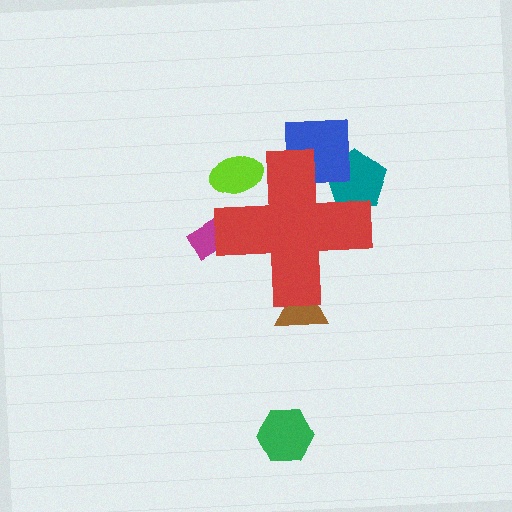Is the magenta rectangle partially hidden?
Yes, the magenta rectangle is partially hidden behind the red cross.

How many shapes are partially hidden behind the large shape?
5 shapes are partially hidden.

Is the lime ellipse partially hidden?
Yes, the lime ellipse is partially hidden behind the red cross.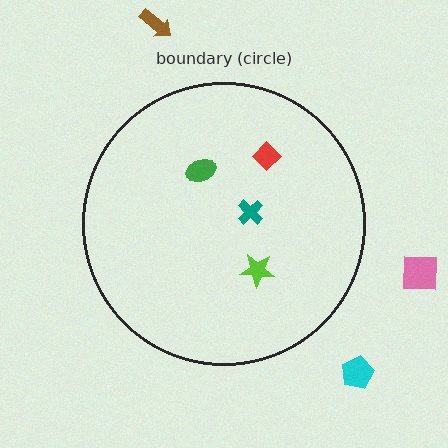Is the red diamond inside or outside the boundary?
Inside.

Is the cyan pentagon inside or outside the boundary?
Outside.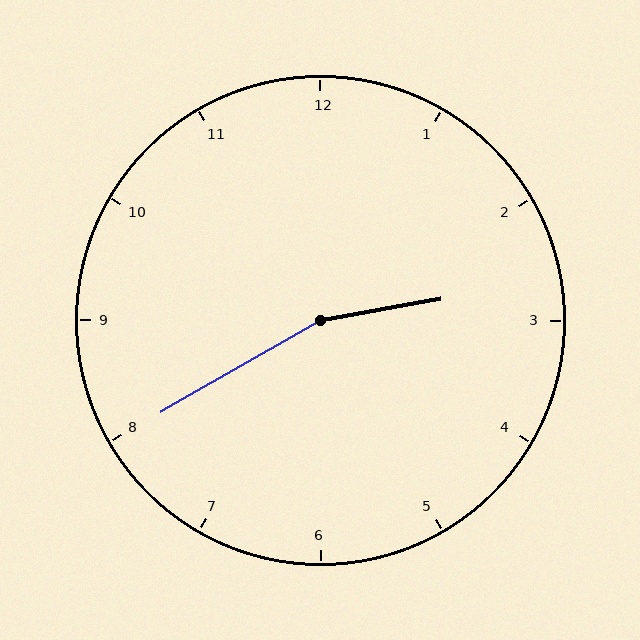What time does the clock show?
2:40.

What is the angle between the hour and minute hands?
Approximately 160 degrees.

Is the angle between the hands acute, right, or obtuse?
It is obtuse.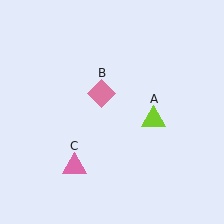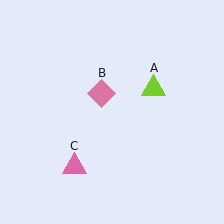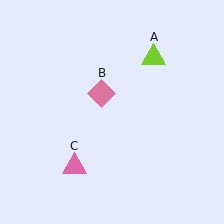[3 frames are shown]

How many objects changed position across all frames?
1 object changed position: lime triangle (object A).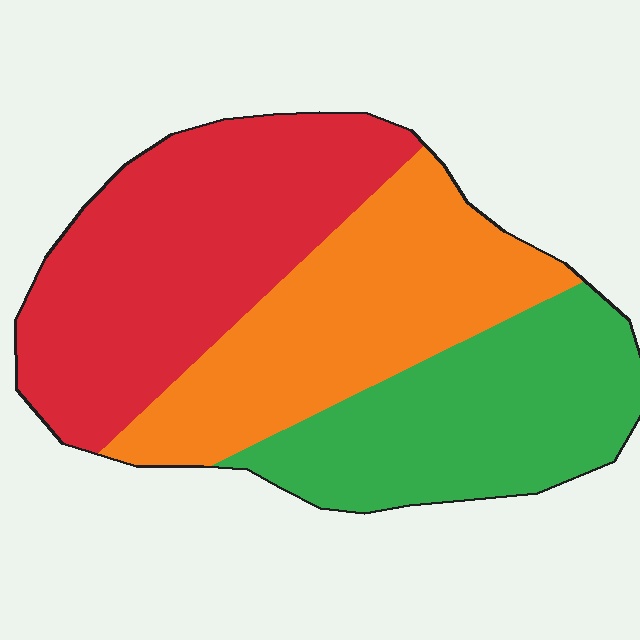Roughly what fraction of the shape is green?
Green takes up between a sixth and a third of the shape.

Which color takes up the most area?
Red, at roughly 40%.